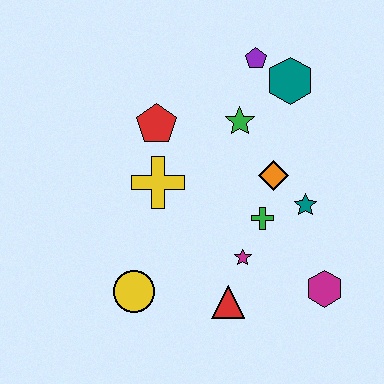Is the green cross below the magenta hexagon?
No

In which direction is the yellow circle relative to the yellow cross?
The yellow circle is below the yellow cross.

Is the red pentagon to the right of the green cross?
No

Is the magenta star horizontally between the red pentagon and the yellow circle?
No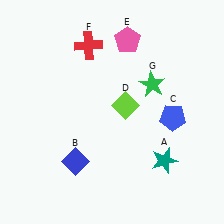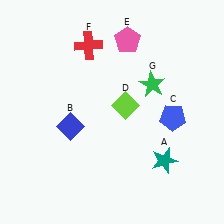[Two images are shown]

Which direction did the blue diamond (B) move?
The blue diamond (B) moved up.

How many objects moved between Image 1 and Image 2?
1 object moved between the two images.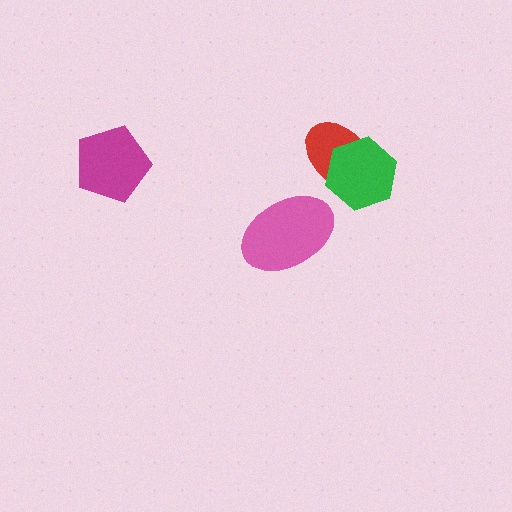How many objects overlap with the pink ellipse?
0 objects overlap with the pink ellipse.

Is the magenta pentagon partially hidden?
No, no other shape covers it.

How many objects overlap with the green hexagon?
1 object overlaps with the green hexagon.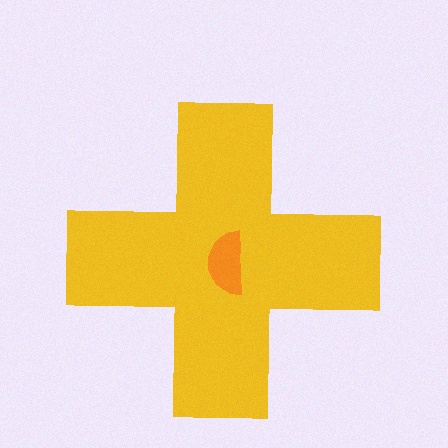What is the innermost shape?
The orange semicircle.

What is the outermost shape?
The yellow cross.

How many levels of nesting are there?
2.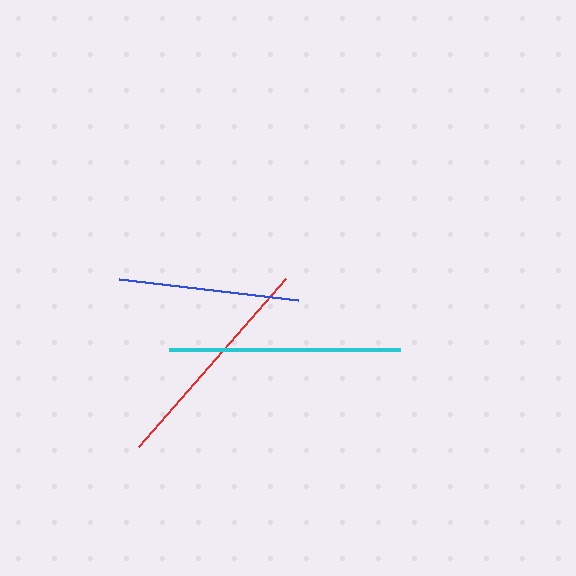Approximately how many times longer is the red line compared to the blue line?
The red line is approximately 1.2 times the length of the blue line.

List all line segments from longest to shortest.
From longest to shortest: cyan, red, blue.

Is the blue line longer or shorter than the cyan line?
The cyan line is longer than the blue line.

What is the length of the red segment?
The red segment is approximately 223 pixels long.